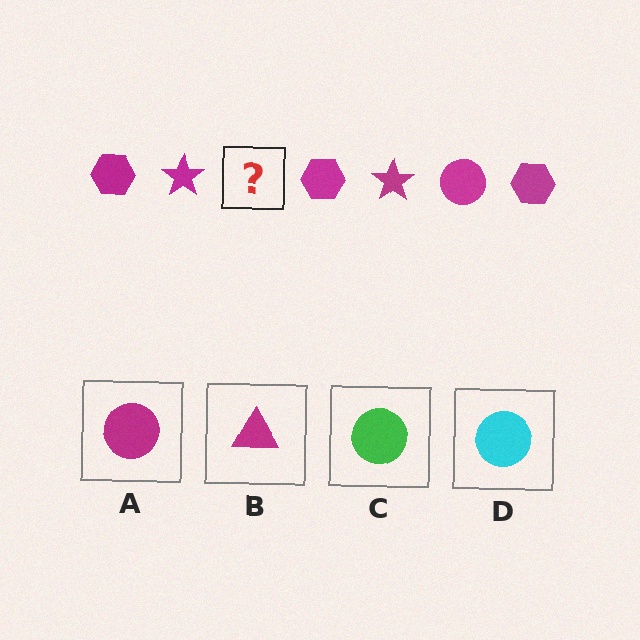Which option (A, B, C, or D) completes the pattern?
A.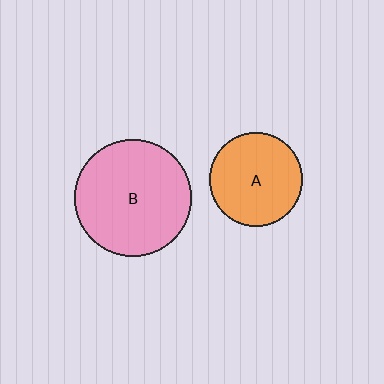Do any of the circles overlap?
No, none of the circles overlap.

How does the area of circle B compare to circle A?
Approximately 1.5 times.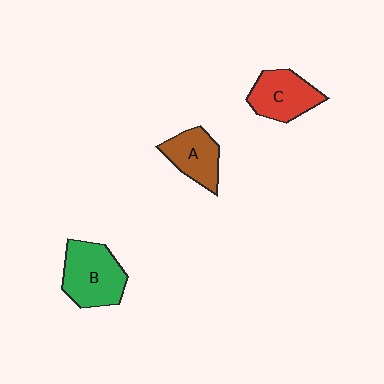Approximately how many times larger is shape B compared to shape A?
Approximately 1.4 times.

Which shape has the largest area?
Shape B (green).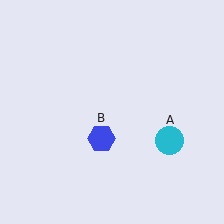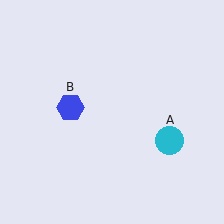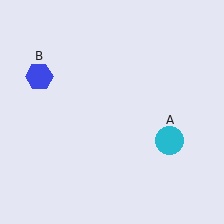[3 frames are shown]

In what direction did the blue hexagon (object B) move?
The blue hexagon (object B) moved up and to the left.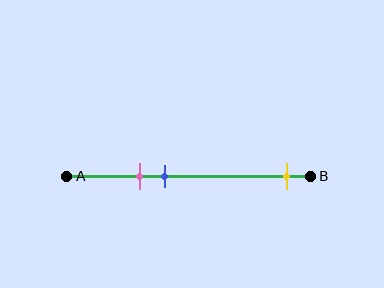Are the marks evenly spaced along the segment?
No, the marks are not evenly spaced.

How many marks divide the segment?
There are 3 marks dividing the segment.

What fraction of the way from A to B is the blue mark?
The blue mark is approximately 40% (0.4) of the way from A to B.